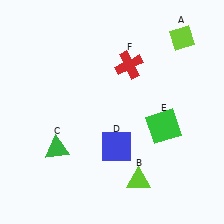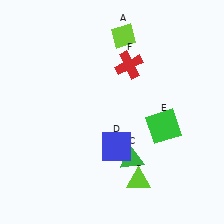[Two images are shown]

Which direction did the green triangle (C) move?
The green triangle (C) moved right.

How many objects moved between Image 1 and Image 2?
2 objects moved between the two images.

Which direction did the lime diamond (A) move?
The lime diamond (A) moved left.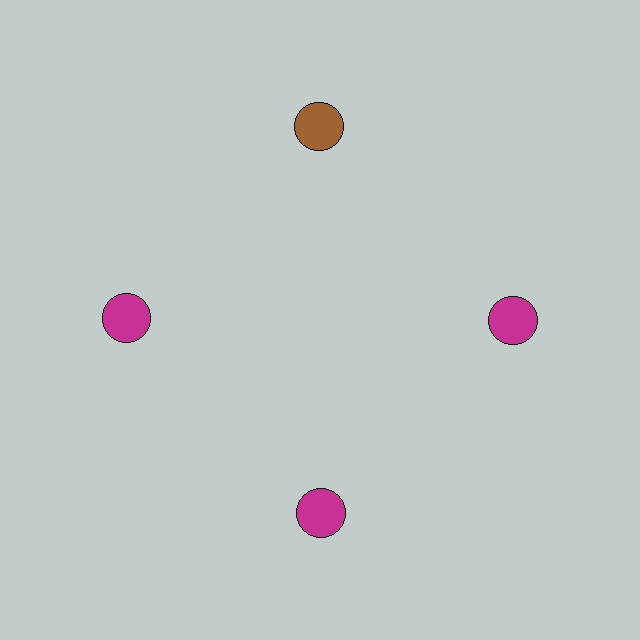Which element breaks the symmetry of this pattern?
The brown circle at roughly the 12 o'clock position breaks the symmetry. All other shapes are magenta circles.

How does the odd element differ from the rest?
It has a different color: brown instead of magenta.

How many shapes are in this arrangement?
There are 4 shapes arranged in a ring pattern.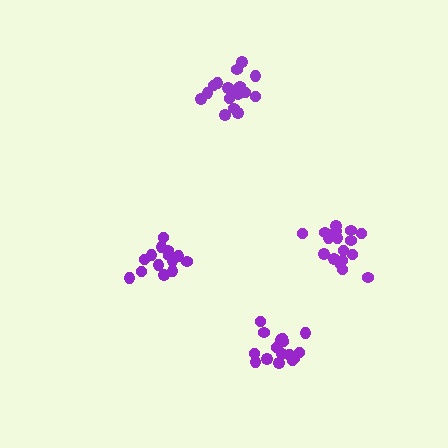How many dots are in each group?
Group 1: 17 dots, Group 2: 17 dots, Group 3: 14 dots, Group 4: 18 dots (66 total).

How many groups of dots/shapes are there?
There are 4 groups.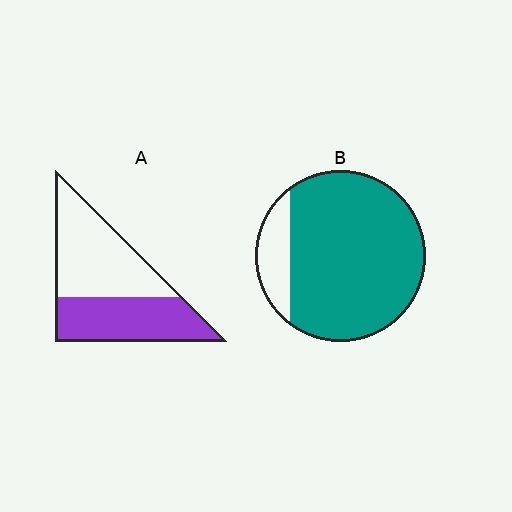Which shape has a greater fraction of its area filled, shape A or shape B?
Shape B.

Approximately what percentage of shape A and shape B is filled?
A is approximately 45% and B is approximately 85%.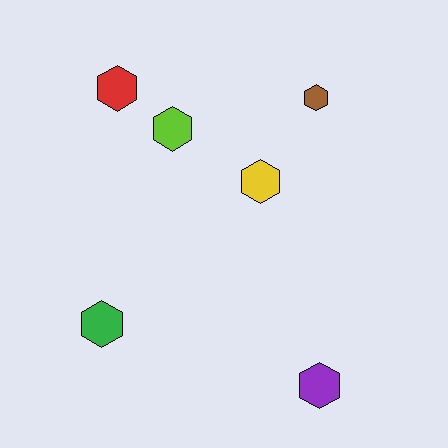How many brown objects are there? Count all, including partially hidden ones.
There is 1 brown object.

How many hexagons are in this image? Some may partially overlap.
There are 6 hexagons.